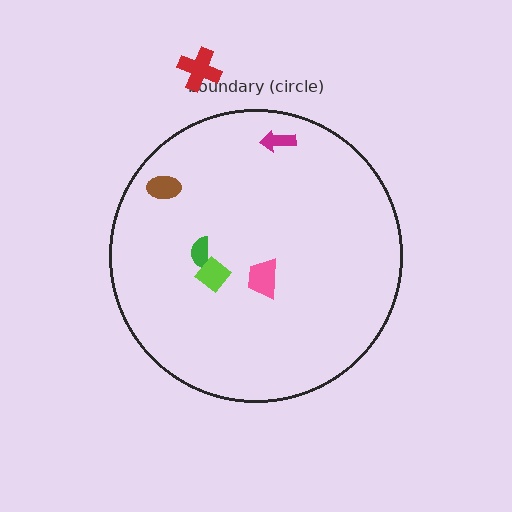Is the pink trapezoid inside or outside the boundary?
Inside.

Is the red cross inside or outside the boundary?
Outside.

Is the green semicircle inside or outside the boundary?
Inside.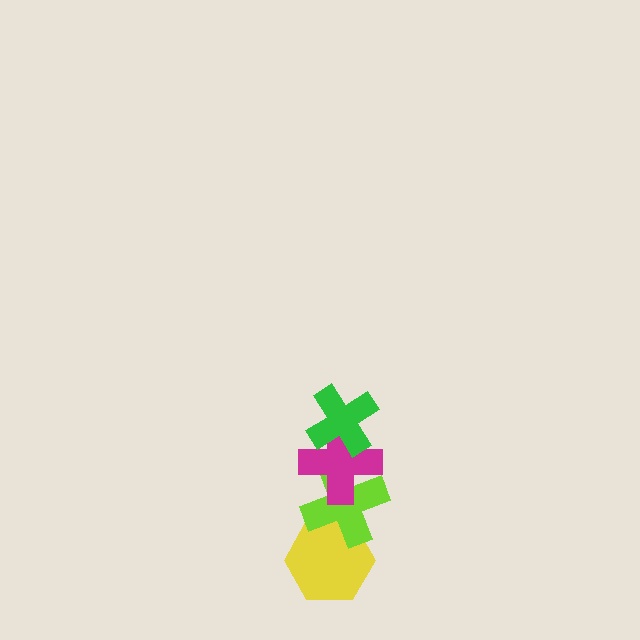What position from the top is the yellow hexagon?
The yellow hexagon is 4th from the top.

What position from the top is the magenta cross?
The magenta cross is 2nd from the top.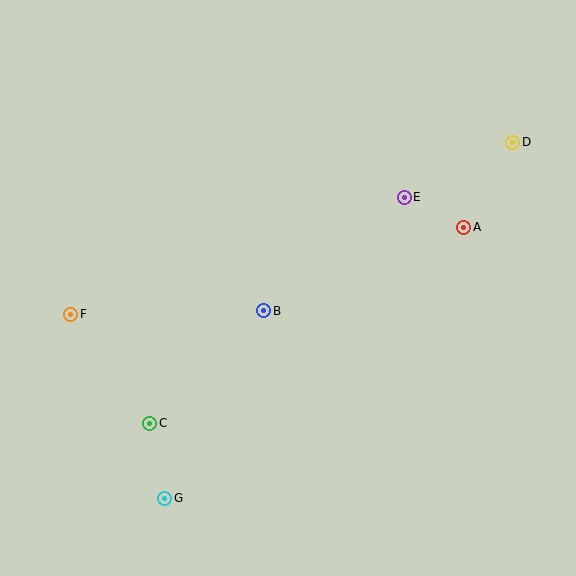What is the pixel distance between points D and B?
The distance between D and B is 301 pixels.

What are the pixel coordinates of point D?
Point D is at (513, 142).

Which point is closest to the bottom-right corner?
Point A is closest to the bottom-right corner.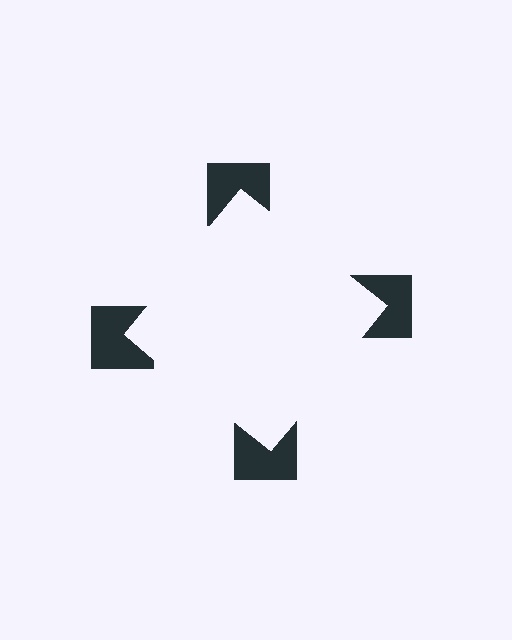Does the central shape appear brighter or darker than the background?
It typically appears slightly brighter than the background, even though no actual brightness change is drawn.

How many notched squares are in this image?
There are 4 — one at each vertex of the illusory square.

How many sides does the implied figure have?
4 sides.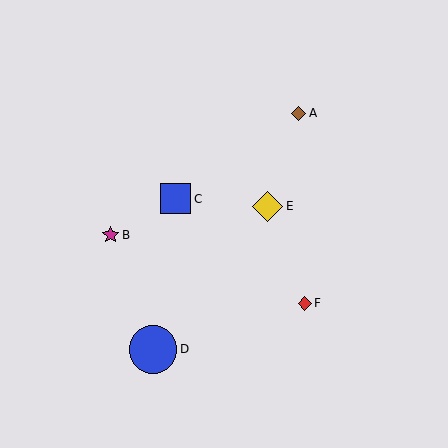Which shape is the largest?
The blue circle (labeled D) is the largest.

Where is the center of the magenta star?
The center of the magenta star is at (111, 235).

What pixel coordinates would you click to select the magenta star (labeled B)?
Click at (111, 235) to select the magenta star B.